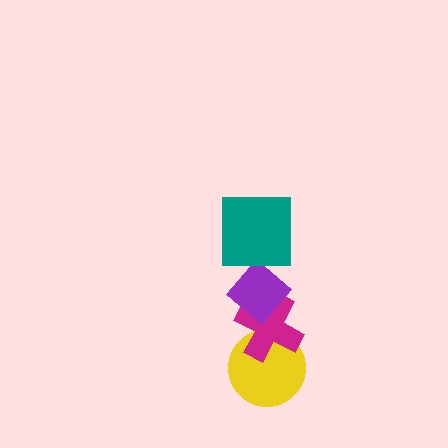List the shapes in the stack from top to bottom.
From top to bottom: the teal square, the purple diamond, the magenta cross, the yellow circle.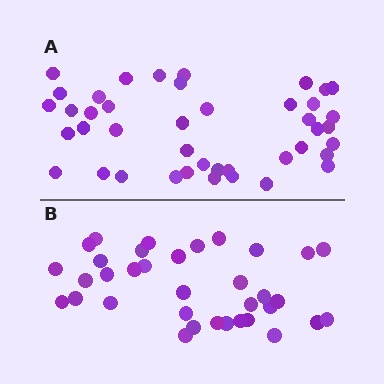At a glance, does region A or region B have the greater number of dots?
Region A (the top region) has more dots.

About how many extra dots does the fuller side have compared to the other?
Region A has roughly 8 or so more dots than region B.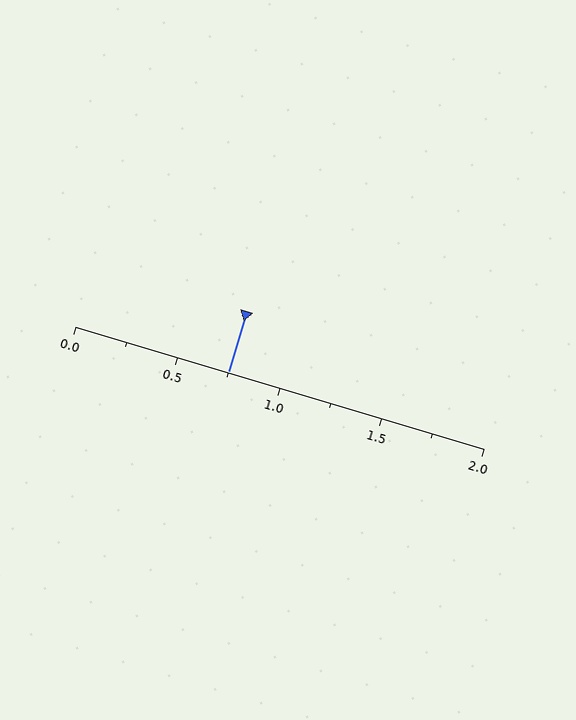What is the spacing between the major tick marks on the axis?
The major ticks are spaced 0.5 apart.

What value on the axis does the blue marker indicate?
The marker indicates approximately 0.75.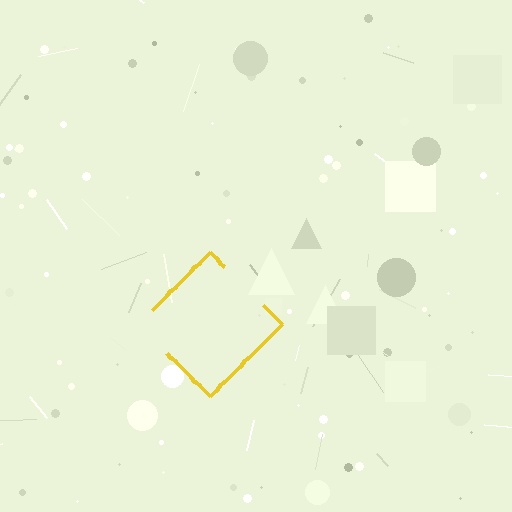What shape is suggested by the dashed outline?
The dashed outline suggests a diamond.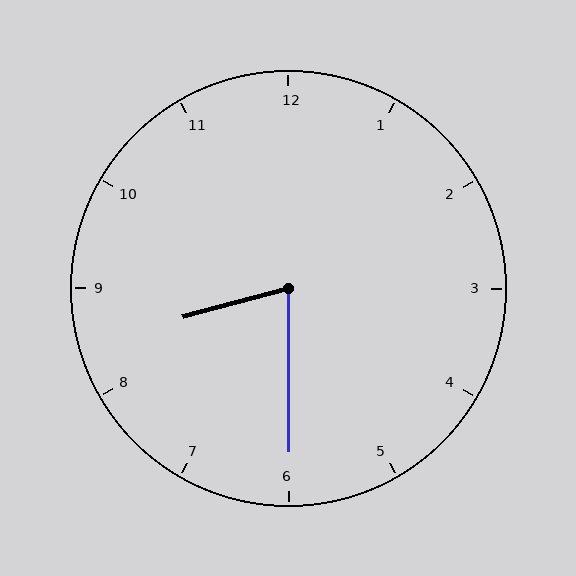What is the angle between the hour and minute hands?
Approximately 75 degrees.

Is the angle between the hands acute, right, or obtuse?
It is acute.